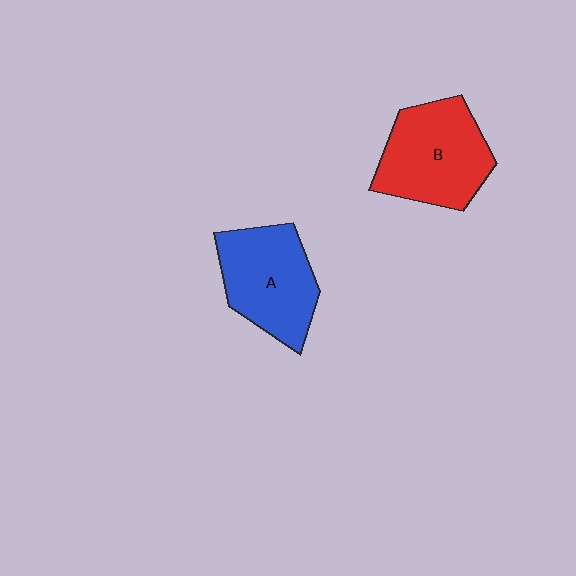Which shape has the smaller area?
Shape A (blue).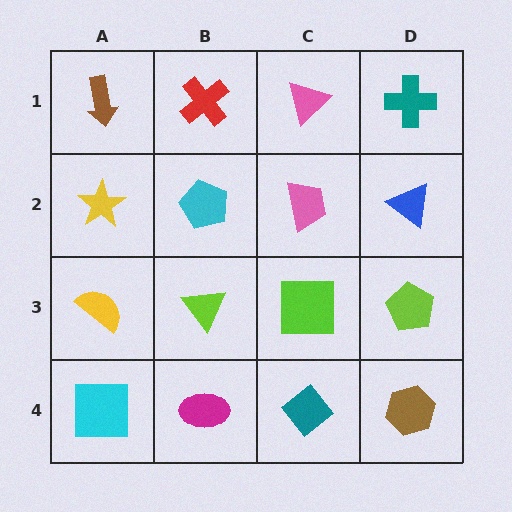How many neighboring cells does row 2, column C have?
4.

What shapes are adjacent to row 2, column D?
A teal cross (row 1, column D), a lime pentagon (row 3, column D), a pink trapezoid (row 2, column C).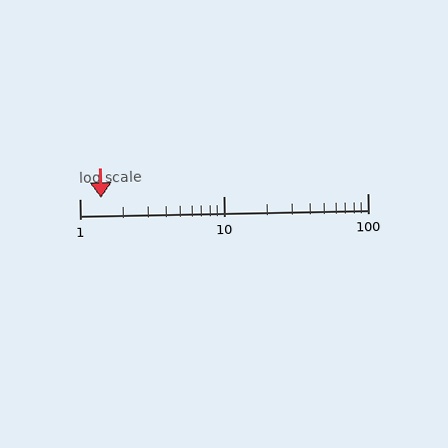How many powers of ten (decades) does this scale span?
The scale spans 2 decades, from 1 to 100.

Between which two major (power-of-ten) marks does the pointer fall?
The pointer is between 1 and 10.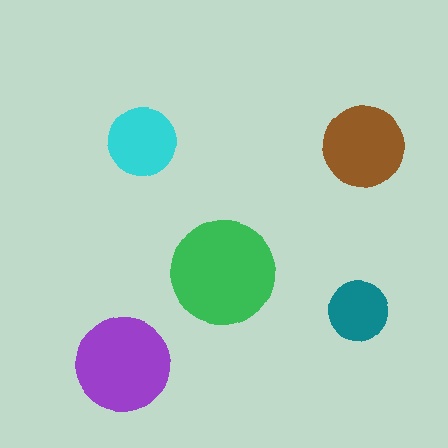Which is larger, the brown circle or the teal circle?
The brown one.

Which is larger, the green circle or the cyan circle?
The green one.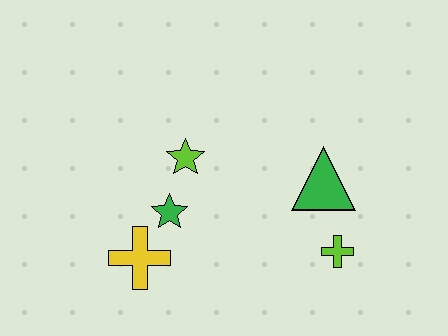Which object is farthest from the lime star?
The lime cross is farthest from the lime star.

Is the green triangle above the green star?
Yes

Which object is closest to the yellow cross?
The green star is closest to the yellow cross.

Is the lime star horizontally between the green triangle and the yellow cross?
Yes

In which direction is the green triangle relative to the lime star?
The green triangle is to the right of the lime star.